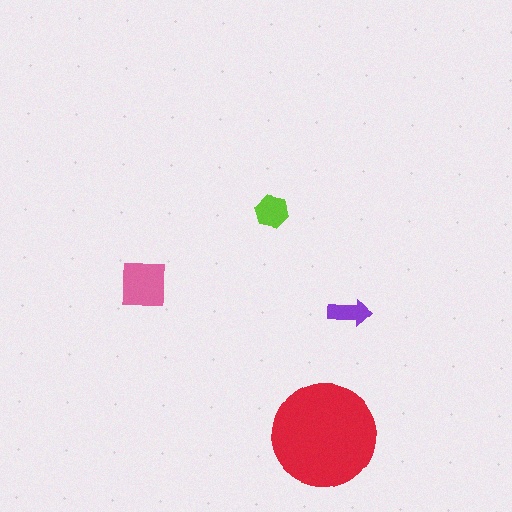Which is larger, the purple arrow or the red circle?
The red circle.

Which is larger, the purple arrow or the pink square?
The pink square.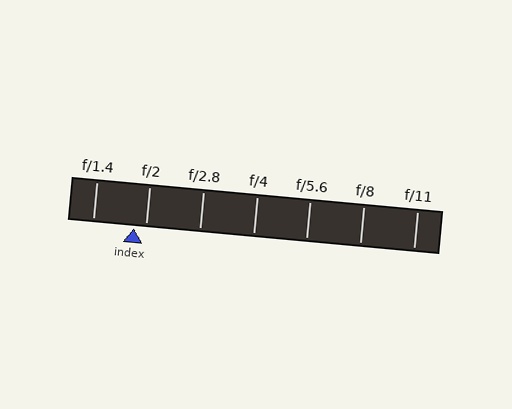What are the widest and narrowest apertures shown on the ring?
The widest aperture shown is f/1.4 and the narrowest is f/11.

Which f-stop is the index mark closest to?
The index mark is closest to f/2.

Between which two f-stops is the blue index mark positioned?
The index mark is between f/1.4 and f/2.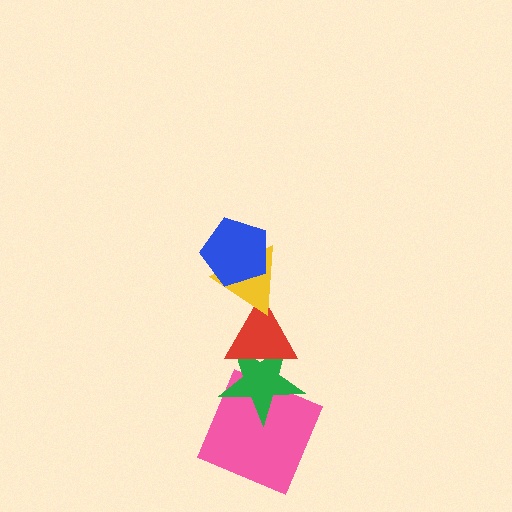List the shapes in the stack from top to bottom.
From top to bottom: the blue pentagon, the yellow triangle, the red triangle, the green star, the pink square.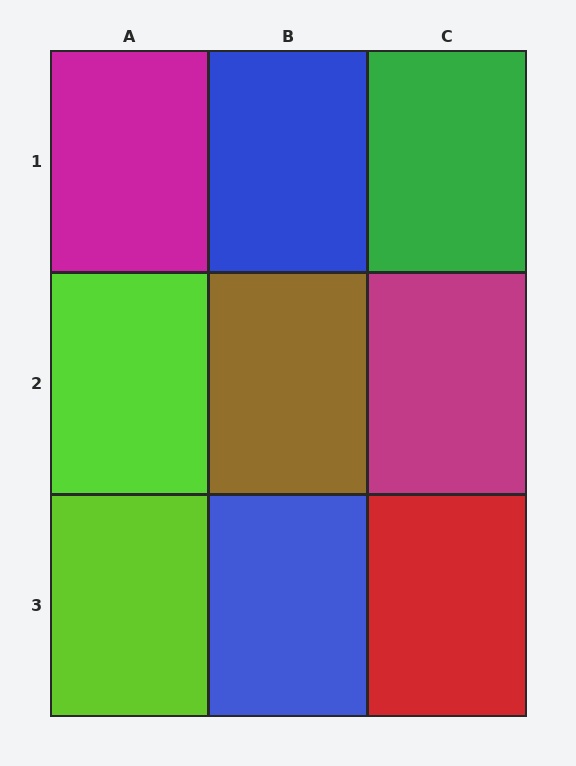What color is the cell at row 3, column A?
Lime.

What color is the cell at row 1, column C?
Green.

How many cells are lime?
2 cells are lime.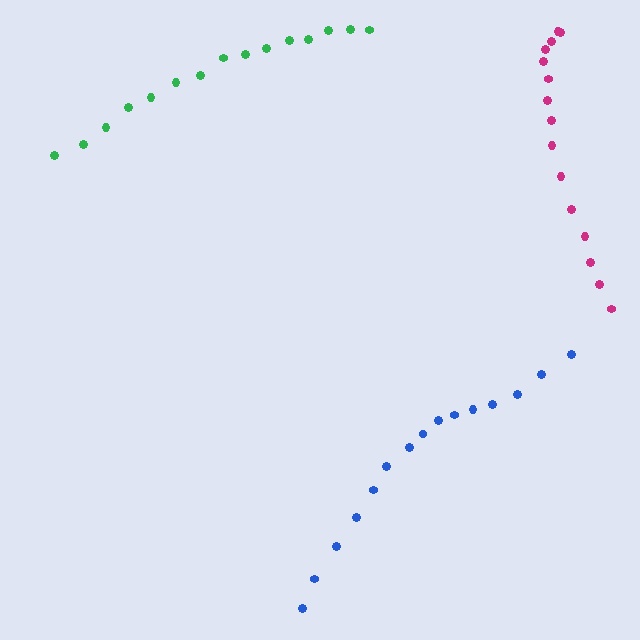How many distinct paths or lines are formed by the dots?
There are 3 distinct paths.